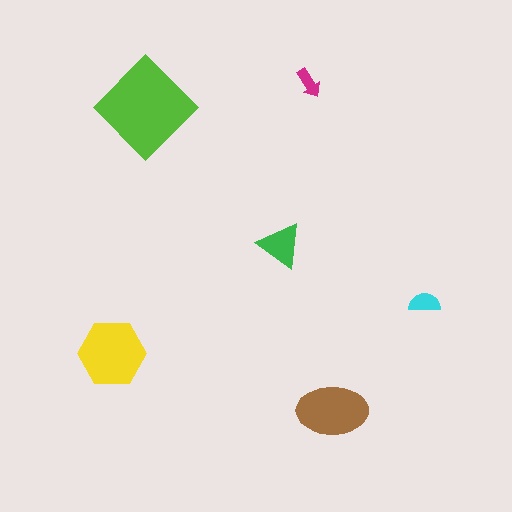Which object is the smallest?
The magenta arrow.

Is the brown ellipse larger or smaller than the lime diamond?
Smaller.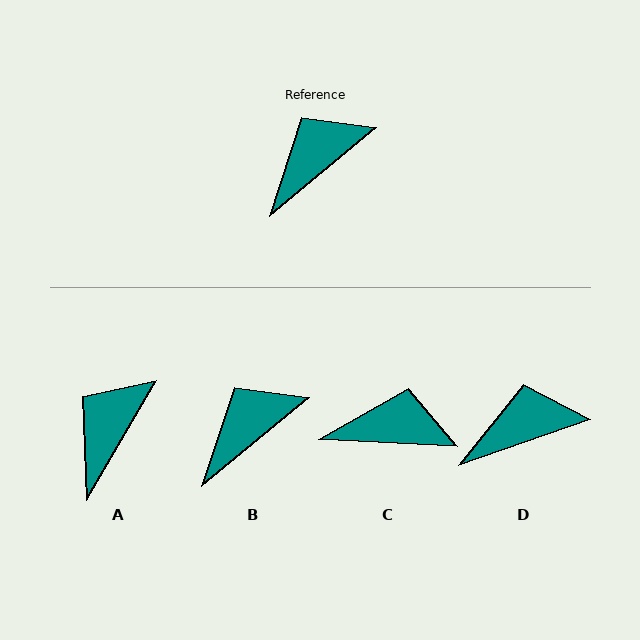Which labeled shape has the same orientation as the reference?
B.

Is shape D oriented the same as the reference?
No, it is off by about 21 degrees.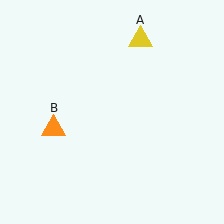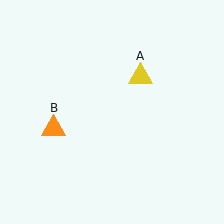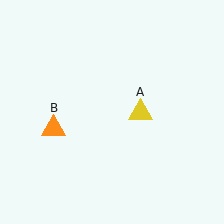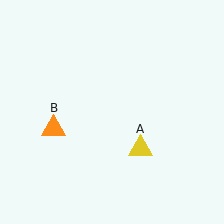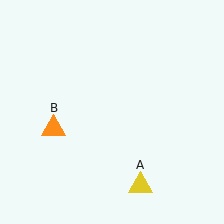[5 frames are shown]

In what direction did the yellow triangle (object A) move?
The yellow triangle (object A) moved down.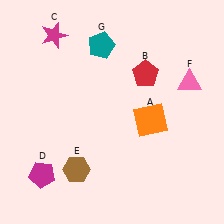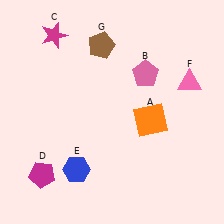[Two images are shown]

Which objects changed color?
B changed from red to pink. E changed from brown to blue. G changed from teal to brown.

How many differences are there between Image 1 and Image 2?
There are 3 differences between the two images.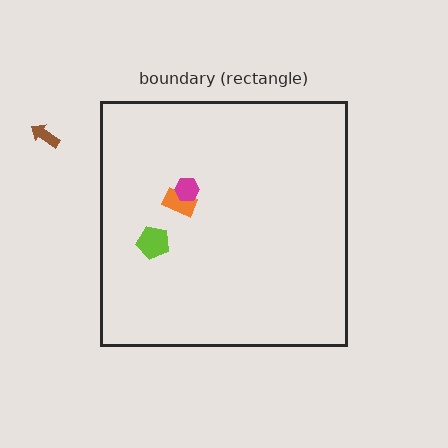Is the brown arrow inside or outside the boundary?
Outside.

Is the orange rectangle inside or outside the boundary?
Inside.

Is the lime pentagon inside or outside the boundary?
Inside.